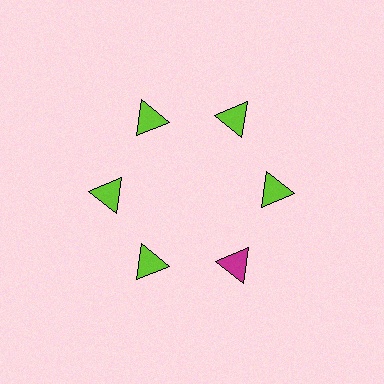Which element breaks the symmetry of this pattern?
The magenta triangle at roughly the 5 o'clock position breaks the symmetry. All other shapes are lime triangles.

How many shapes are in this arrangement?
There are 6 shapes arranged in a ring pattern.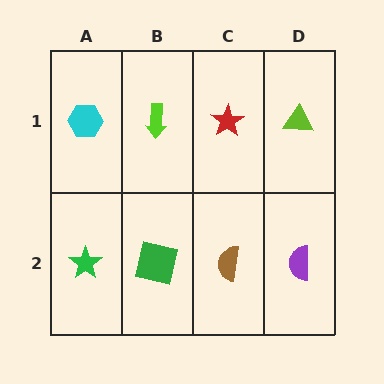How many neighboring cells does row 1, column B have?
3.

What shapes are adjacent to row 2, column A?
A cyan hexagon (row 1, column A), a green square (row 2, column B).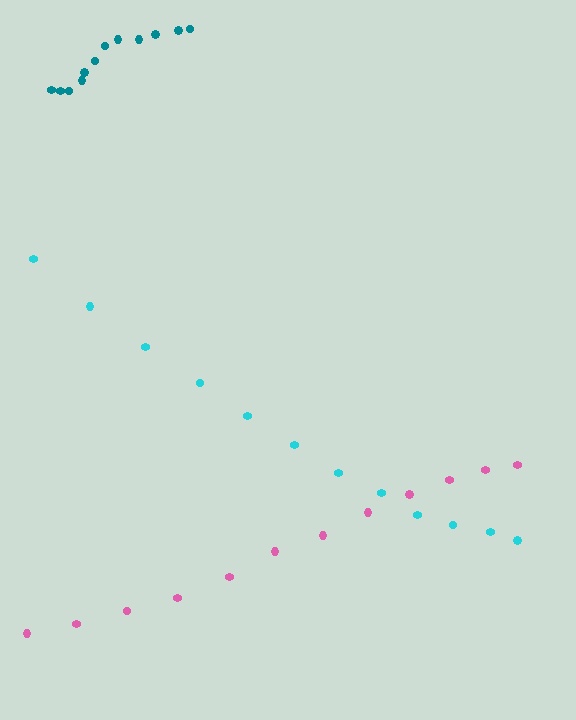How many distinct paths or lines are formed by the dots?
There are 3 distinct paths.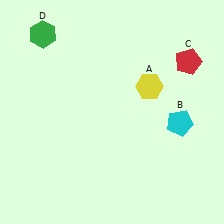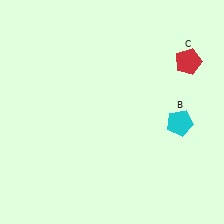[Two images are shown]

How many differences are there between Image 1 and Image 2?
There are 2 differences between the two images.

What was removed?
The green hexagon (D), the yellow hexagon (A) were removed in Image 2.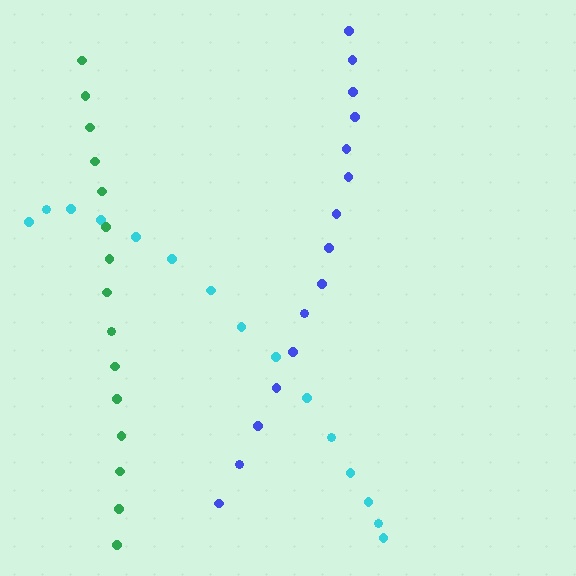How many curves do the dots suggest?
There are 3 distinct paths.